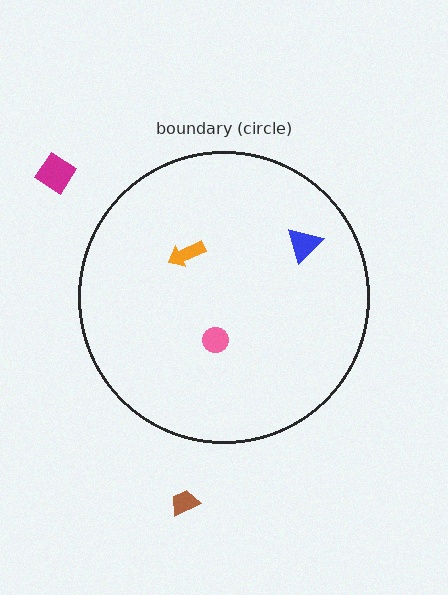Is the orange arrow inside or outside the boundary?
Inside.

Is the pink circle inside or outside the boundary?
Inside.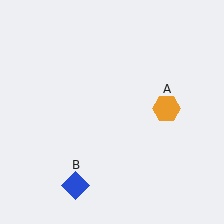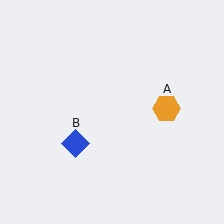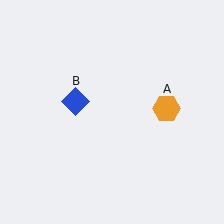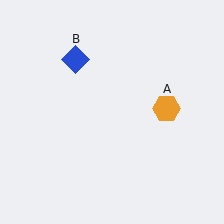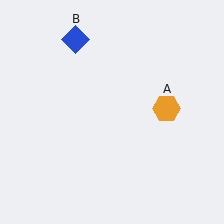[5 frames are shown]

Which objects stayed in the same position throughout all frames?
Orange hexagon (object A) remained stationary.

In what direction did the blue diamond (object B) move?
The blue diamond (object B) moved up.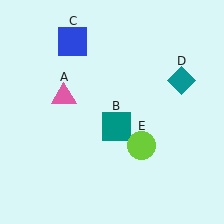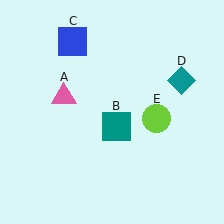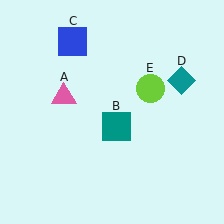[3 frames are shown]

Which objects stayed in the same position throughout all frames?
Pink triangle (object A) and teal square (object B) and blue square (object C) and teal diamond (object D) remained stationary.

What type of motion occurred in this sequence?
The lime circle (object E) rotated counterclockwise around the center of the scene.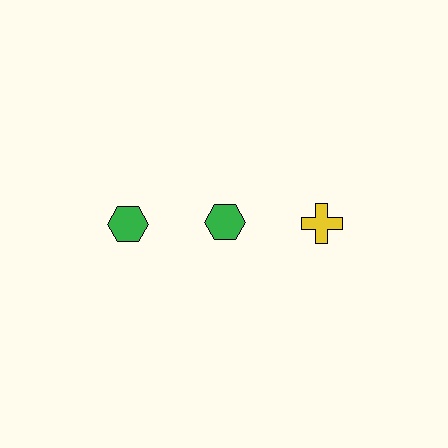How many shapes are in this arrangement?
There are 3 shapes arranged in a grid pattern.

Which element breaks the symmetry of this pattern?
The yellow cross in the top row, center column breaks the symmetry. All other shapes are green hexagons.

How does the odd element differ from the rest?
It differs in both color (yellow instead of green) and shape (cross instead of hexagon).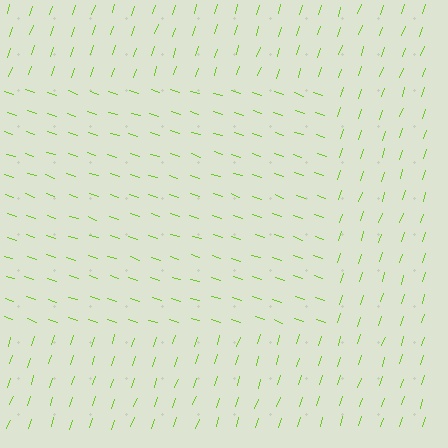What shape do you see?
I see a rectangle.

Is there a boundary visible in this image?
Yes, there is a texture boundary formed by a change in line orientation.